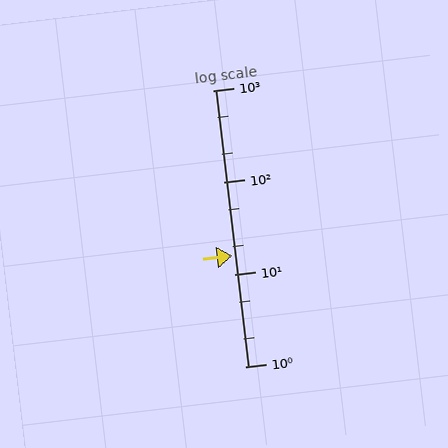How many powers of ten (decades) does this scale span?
The scale spans 3 decades, from 1 to 1000.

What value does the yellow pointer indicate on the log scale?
The pointer indicates approximately 16.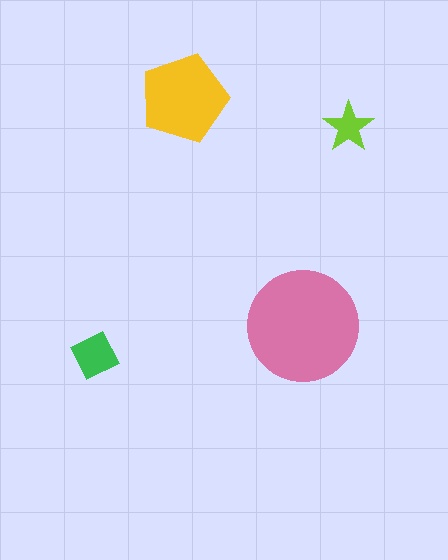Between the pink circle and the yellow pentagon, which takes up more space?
The pink circle.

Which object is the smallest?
The lime star.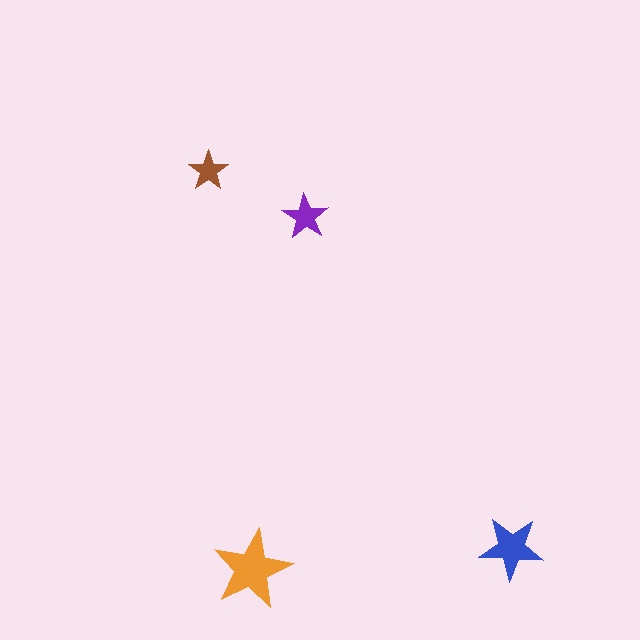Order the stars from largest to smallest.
the orange one, the blue one, the purple one, the brown one.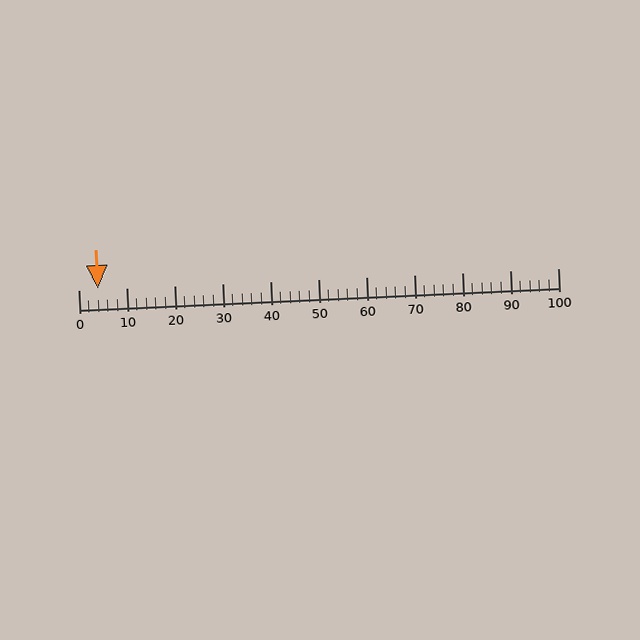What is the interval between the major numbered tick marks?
The major tick marks are spaced 10 units apart.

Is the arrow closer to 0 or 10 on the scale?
The arrow is closer to 0.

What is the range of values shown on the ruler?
The ruler shows values from 0 to 100.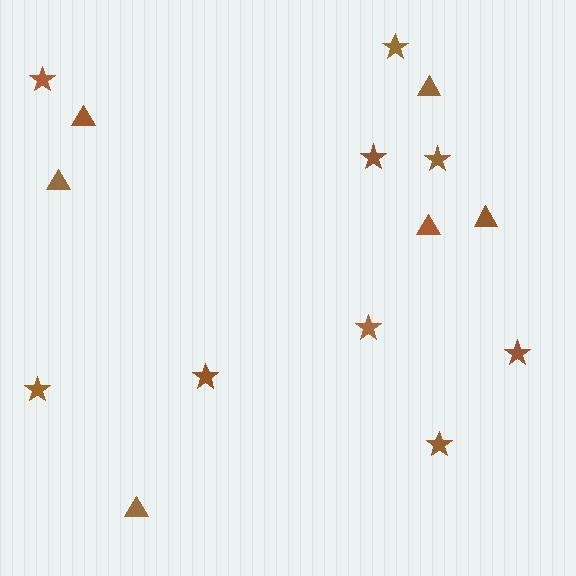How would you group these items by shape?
There are 2 groups: one group of stars (9) and one group of triangles (6).